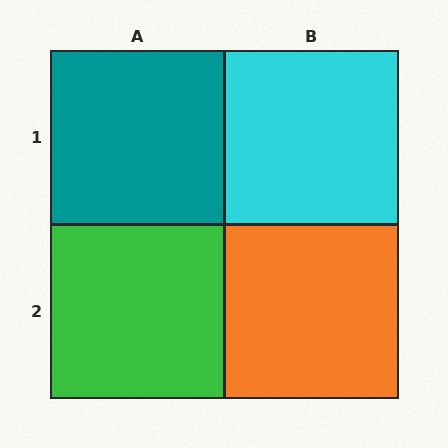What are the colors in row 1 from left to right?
Teal, cyan.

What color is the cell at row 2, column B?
Orange.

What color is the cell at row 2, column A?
Green.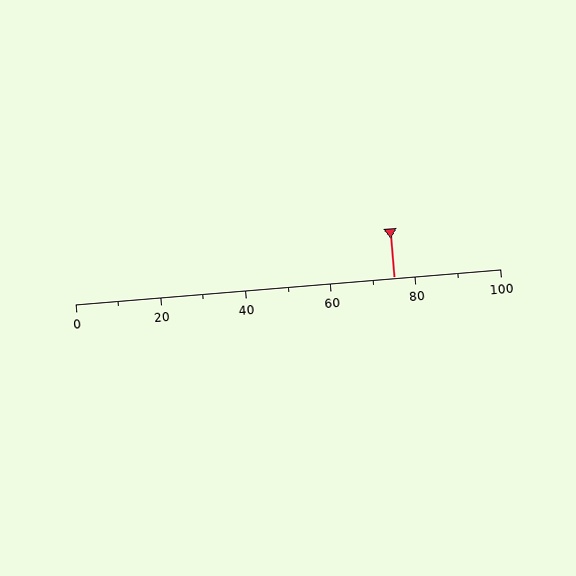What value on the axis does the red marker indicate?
The marker indicates approximately 75.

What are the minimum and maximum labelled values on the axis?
The axis runs from 0 to 100.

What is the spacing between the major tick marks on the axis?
The major ticks are spaced 20 apart.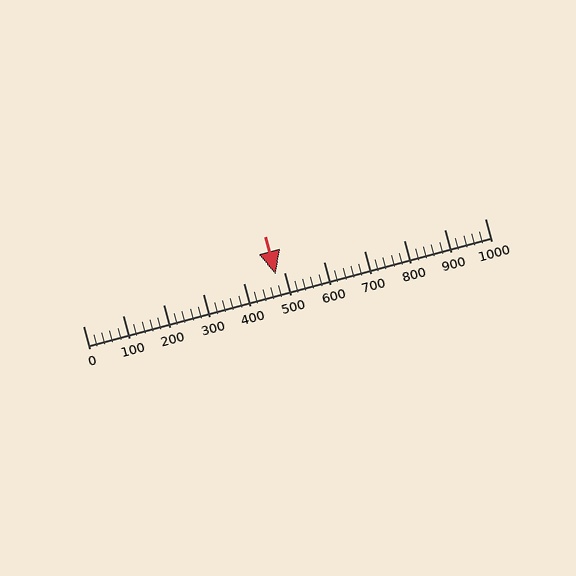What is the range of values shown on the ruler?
The ruler shows values from 0 to 1000.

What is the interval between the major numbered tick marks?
The major tick marks are spaced 100 units apart.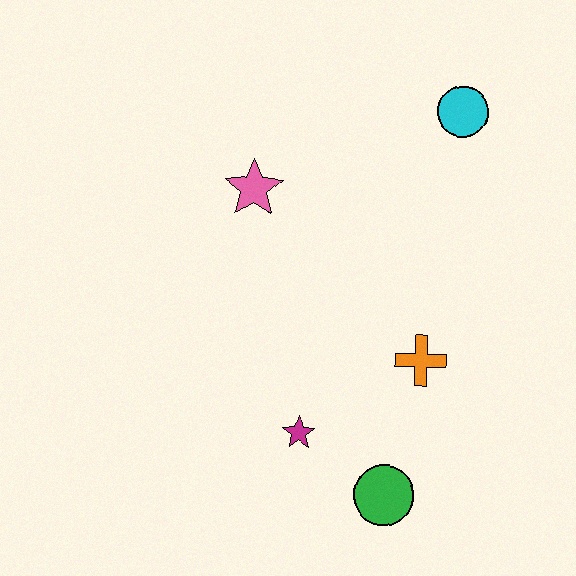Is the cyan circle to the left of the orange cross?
No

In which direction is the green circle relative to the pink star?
The green circle is below the pink star.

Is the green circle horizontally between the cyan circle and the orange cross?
No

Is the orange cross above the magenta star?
Yes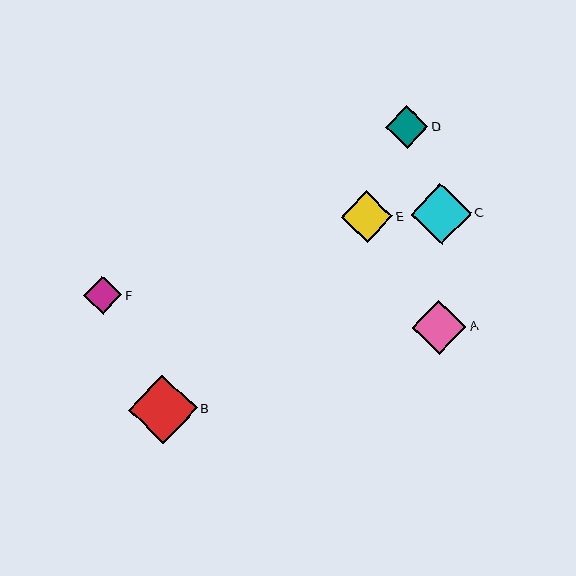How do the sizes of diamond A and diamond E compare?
Diamond A and diamond E are approximately the same size.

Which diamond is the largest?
Diamond B is the largest with a size of approximately 69 pixels.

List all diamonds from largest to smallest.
From largest to smallest: B, C, A, E, D, F.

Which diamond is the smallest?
Diamond F is the smallest with a size of approximately 38 pixels.